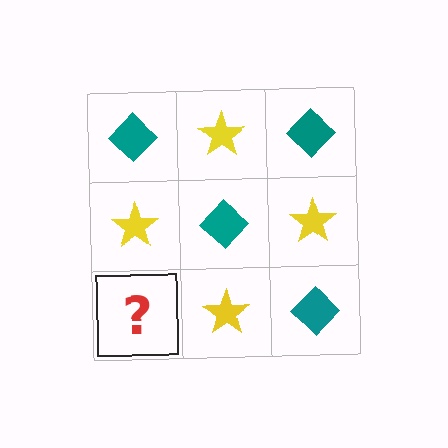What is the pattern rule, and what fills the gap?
The rule is that it alternates teal diamond and yellow star in a checkerboard pattern. The gap should be filled with a teal diamond.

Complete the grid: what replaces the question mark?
The question mark should be replaced with a teal diamond.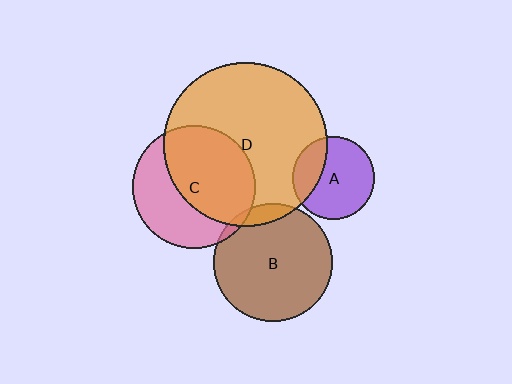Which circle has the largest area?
Circle D (orange).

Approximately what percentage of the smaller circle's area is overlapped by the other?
Approximately 55%.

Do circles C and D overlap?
Yes.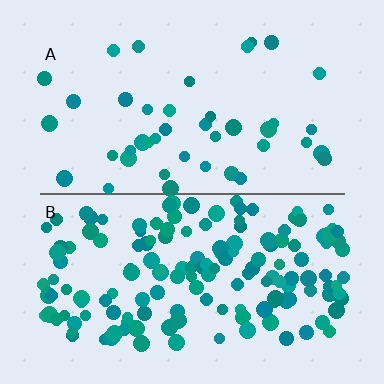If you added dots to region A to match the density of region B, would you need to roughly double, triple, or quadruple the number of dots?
Approximately quadruple.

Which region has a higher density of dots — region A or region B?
B (the bottom).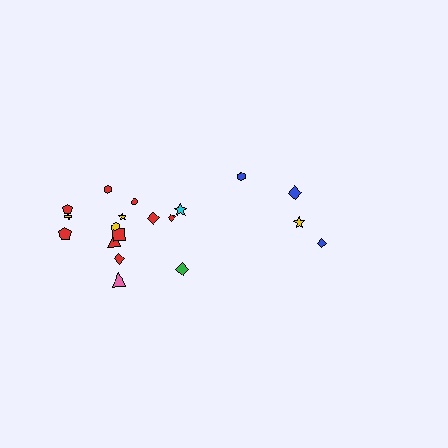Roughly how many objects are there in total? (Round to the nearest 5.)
Roughly 20 objects in total.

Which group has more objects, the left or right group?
The left group.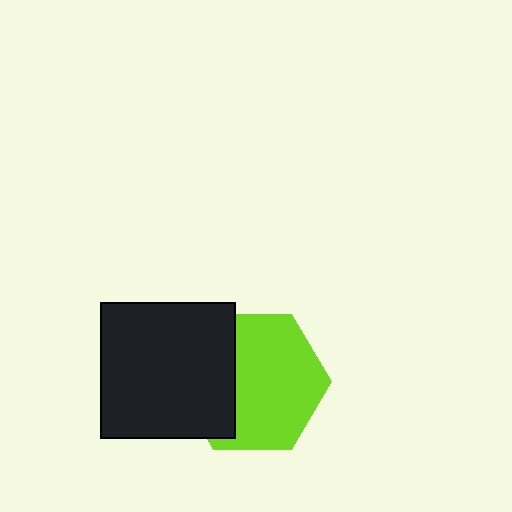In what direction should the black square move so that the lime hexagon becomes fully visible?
The black square should move left. That is the shortest direction to clear the overlap and leave the lime hexagon fully visible.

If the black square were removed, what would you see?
You would see the complete lime hexagon.